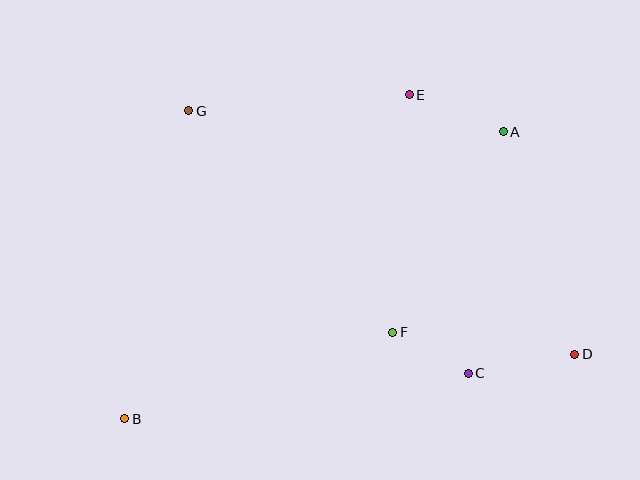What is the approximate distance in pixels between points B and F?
The distance between B and F is approximately 282 pixels.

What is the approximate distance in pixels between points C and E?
The distance between C and E is approximately 285 pixels.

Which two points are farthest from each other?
Points A and B are farthest from each other.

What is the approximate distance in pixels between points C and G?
The distance between C and G is approximately 384 pixels.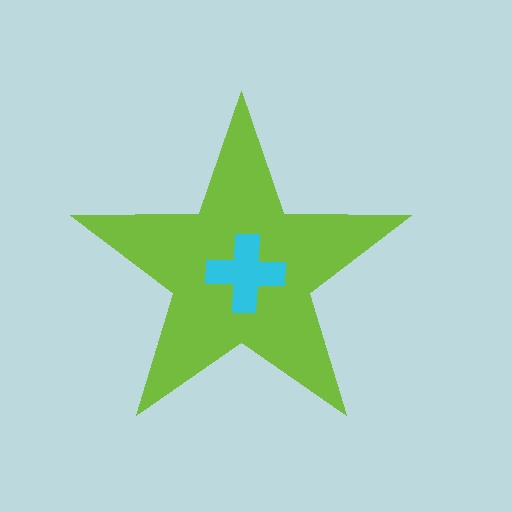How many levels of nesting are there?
2.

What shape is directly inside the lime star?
The cyan cross.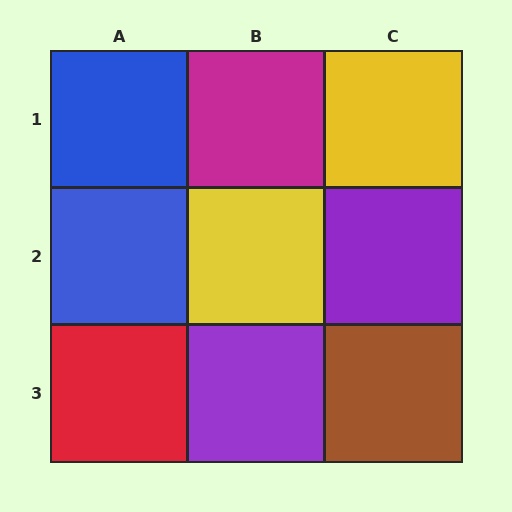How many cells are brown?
1 cell is brown.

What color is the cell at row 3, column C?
Brown.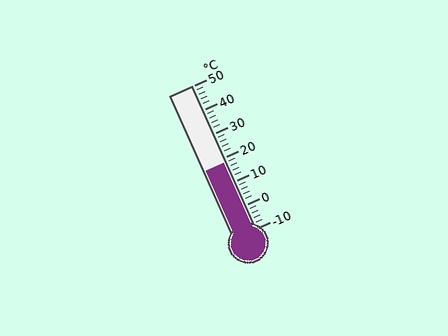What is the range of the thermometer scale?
The thermometer scale ranges from -10°C to 50°C.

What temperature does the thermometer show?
The thermometer shows approximately 18°C.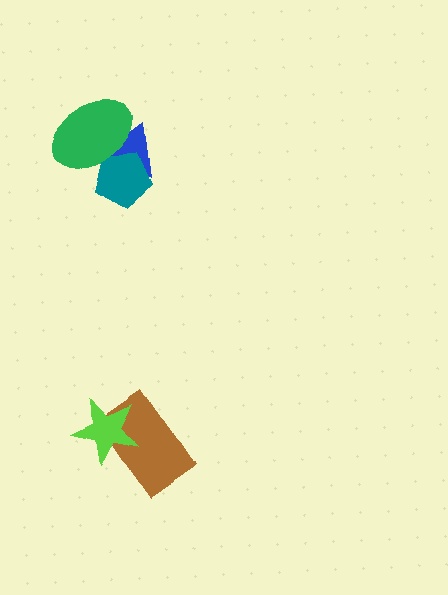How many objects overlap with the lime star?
1 object overlaps with the lime star.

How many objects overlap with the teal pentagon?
2 objects overlap with the teal pentagon.